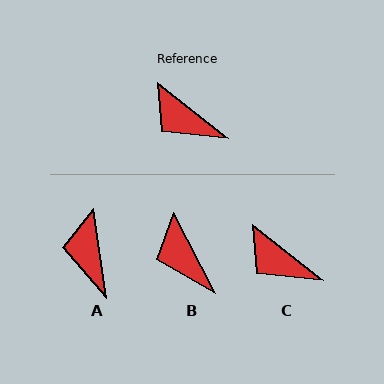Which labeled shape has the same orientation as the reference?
C.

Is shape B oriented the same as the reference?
No, it is off by about 24 degrees.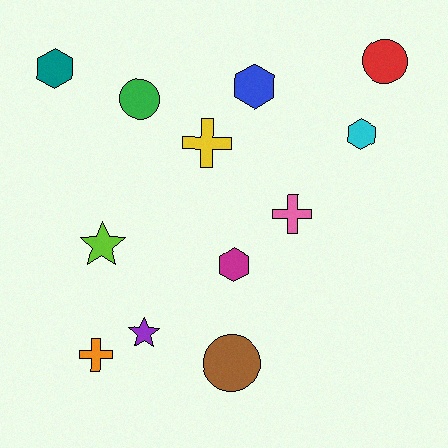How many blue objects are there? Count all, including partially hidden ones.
There is 1 blue object.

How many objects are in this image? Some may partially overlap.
There are 12 objects.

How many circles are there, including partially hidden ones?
There are 3 circles.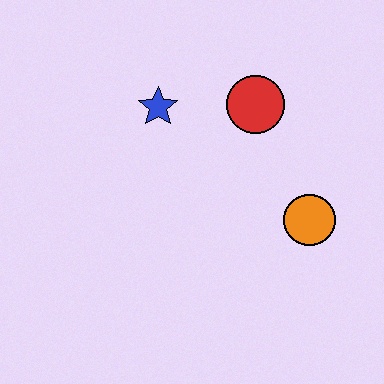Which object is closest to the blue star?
The red circle is closest to the blue star.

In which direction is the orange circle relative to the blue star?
The orange circle is to the right of the blue star.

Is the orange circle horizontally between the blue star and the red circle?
No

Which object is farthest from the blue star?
The orange circle is farthest from the blue star.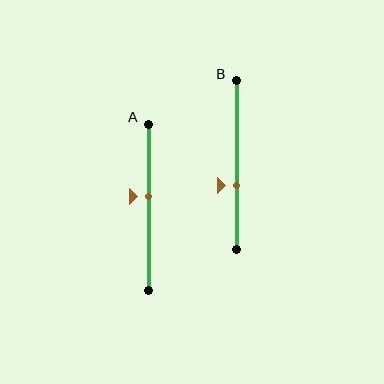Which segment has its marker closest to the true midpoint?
Segment A has its marker closest to the true midpoint.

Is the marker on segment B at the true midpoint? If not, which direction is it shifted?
No, the marker on segment B is shifted downward by about 12% of the segment length.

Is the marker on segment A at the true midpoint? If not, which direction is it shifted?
No, the marker on segment A is shifted upward by about 6% of the segment length.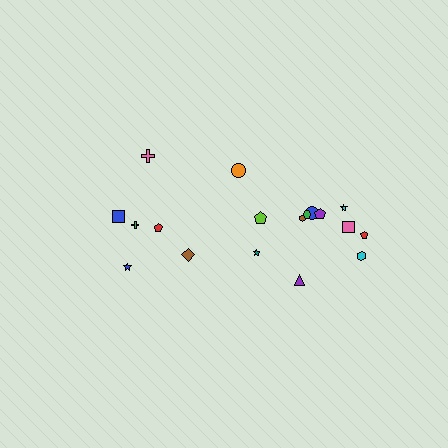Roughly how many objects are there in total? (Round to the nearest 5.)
Roughly 20 objects in total.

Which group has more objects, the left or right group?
The right group.